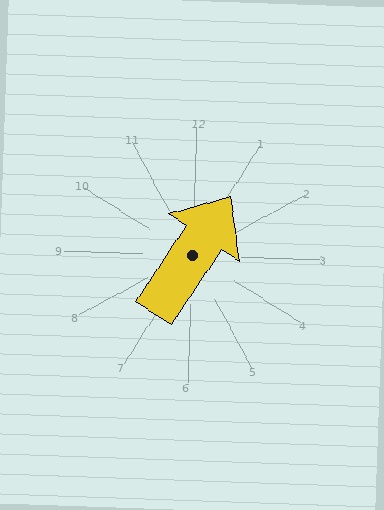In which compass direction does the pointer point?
Northeast.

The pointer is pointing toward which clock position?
Roughly 1 o'clock.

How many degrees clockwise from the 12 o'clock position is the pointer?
Approximately 32 degrees.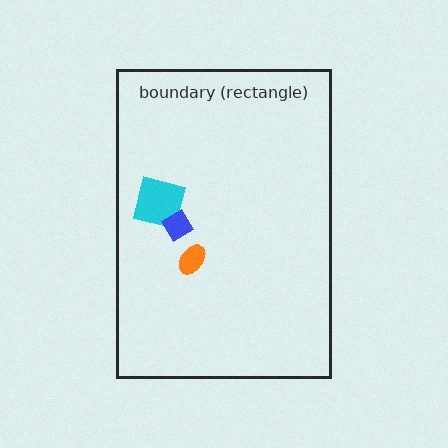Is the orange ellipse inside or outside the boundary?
Inside.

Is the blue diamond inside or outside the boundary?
Inside.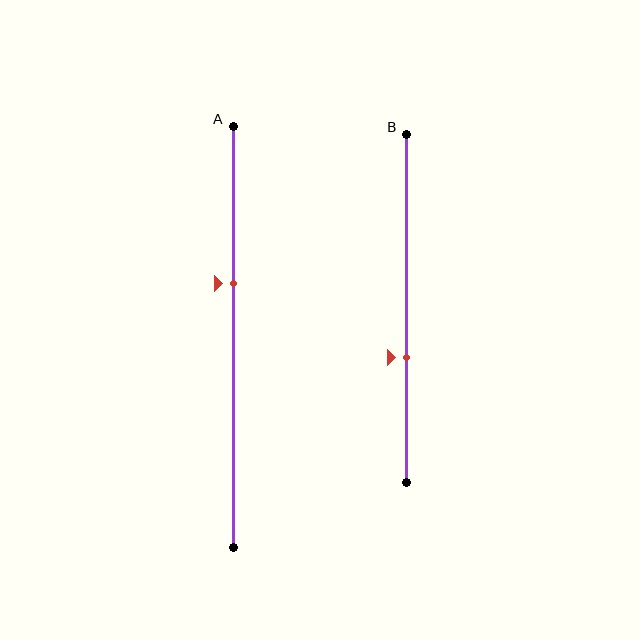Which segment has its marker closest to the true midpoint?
Segment A has its marker closest to the true midpoint.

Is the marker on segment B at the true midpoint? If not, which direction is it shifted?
No, the marker on segment B is shifted downward by about 14% of the segment length.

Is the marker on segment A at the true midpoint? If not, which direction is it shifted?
No, the marker on segment A is shifted upward by about 13% of the segment length.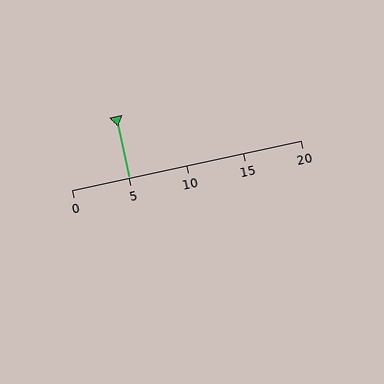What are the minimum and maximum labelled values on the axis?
The axis runs from 0 to 20.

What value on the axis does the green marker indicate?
The marker indicates approximately 5.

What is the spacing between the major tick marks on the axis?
The major ticks are spaced 5 apart.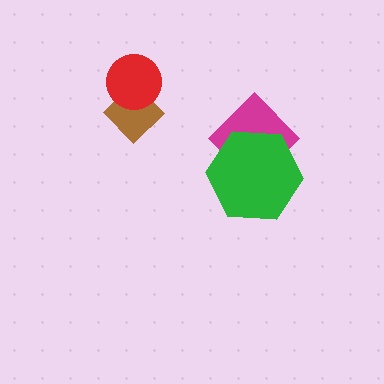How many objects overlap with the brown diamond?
1 object overlaps with the brown diamond.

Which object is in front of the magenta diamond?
The green hexagon is in front of the magenta diamond.